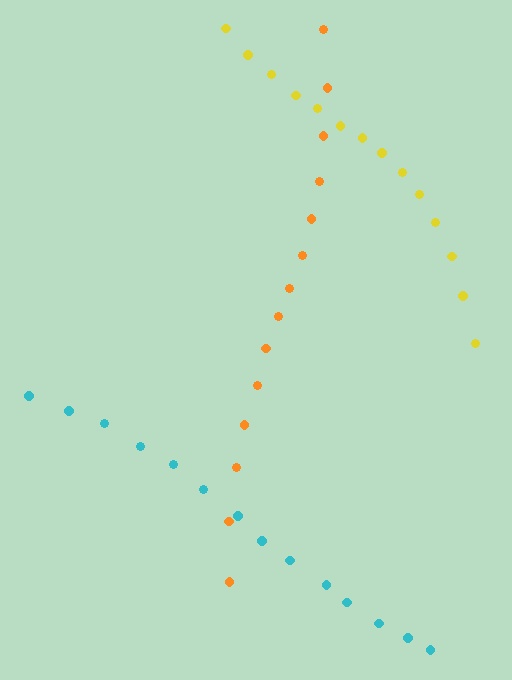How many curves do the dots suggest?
There are 3 distinct paths.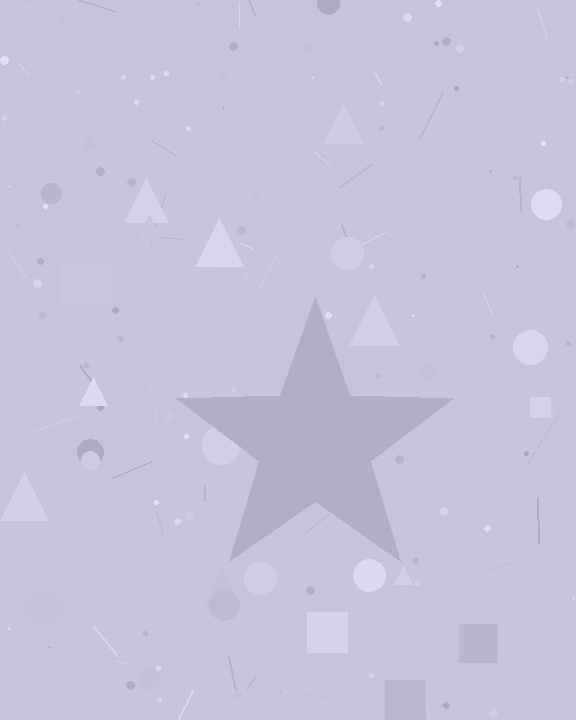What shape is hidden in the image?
A star is hidden in the image.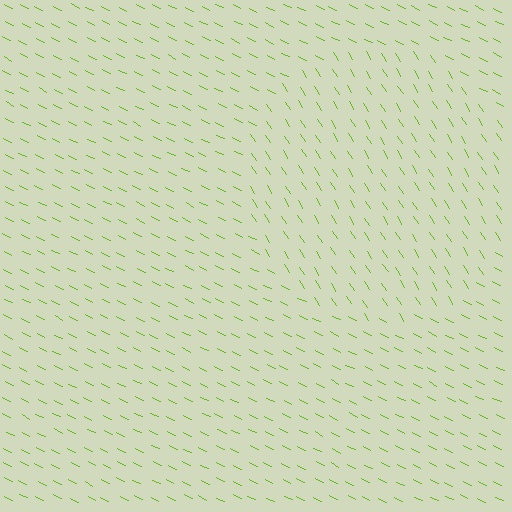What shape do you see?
I see a circle.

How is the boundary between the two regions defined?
The boundary is defined purely by a change in line orientation (approximately 31 degrees difference). All lines are the same color and thickness.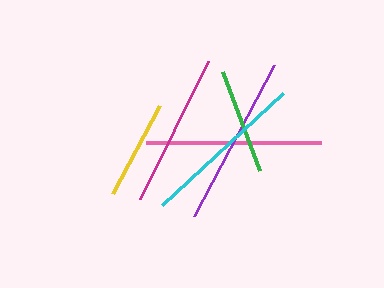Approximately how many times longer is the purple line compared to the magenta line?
The purple line is approximately 1.1 times the length of the magenta line.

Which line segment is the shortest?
The yellow line is the shortest at approximately 100 pixels.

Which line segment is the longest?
The pink line is the longest at approximately 175 pixels.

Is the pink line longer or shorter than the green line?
The pink line is longer than the green line.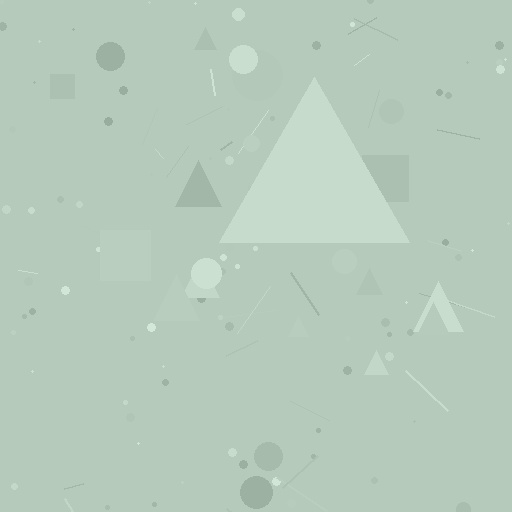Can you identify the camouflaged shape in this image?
The camouflaged shape is a triangle.